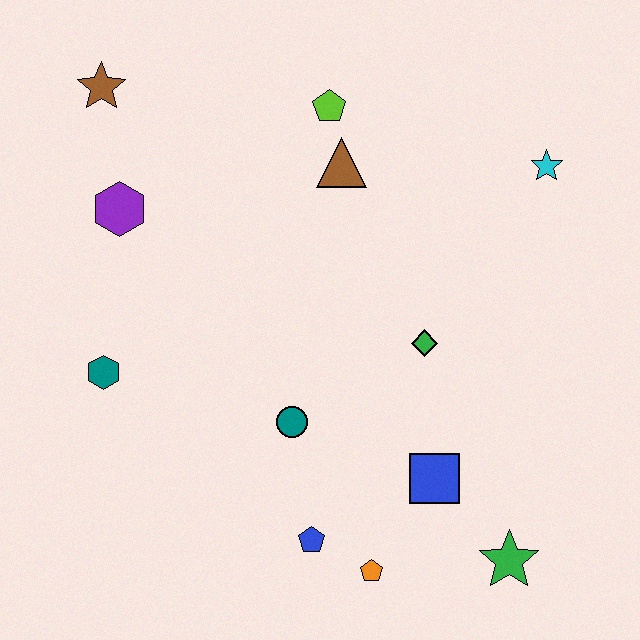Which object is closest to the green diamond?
The blue square is closest to the green diamond.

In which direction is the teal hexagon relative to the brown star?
The teal hexagon is below the brown star.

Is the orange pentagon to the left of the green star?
Yes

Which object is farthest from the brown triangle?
The green star is farthest from the brown triangle.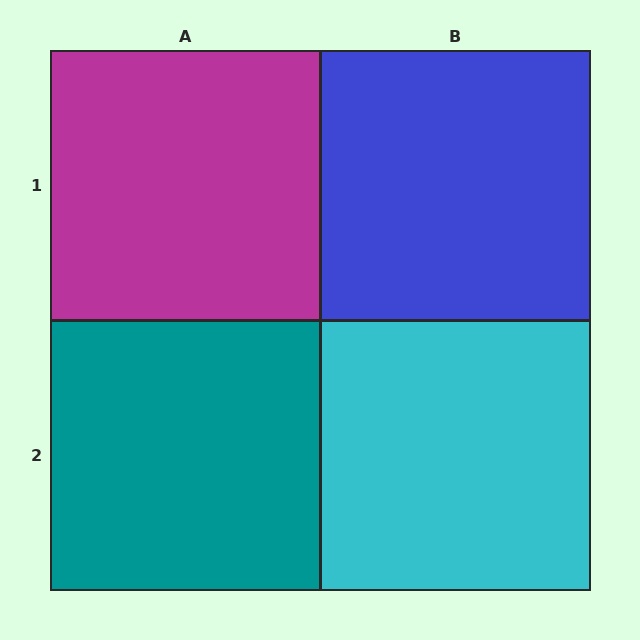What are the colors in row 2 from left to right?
Teal, cyan.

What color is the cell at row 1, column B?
Blue.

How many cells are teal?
1 cell is teal.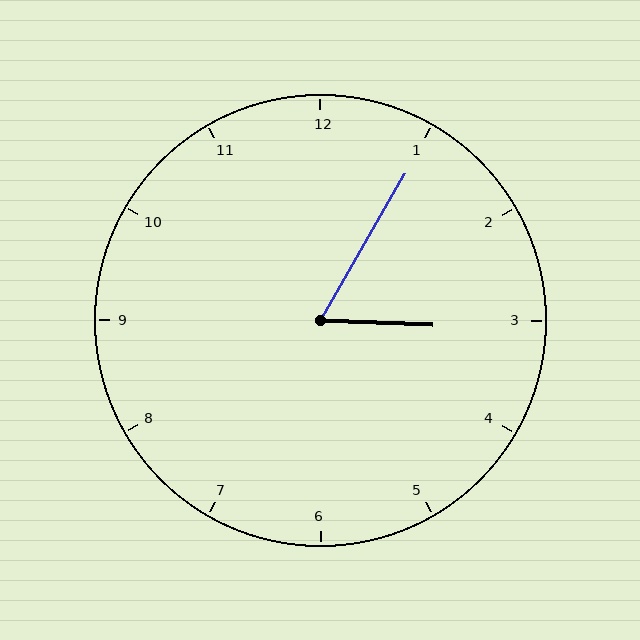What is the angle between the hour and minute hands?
Approximately 62 degrees.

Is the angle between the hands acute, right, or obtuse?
It is acute.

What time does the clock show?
3:05.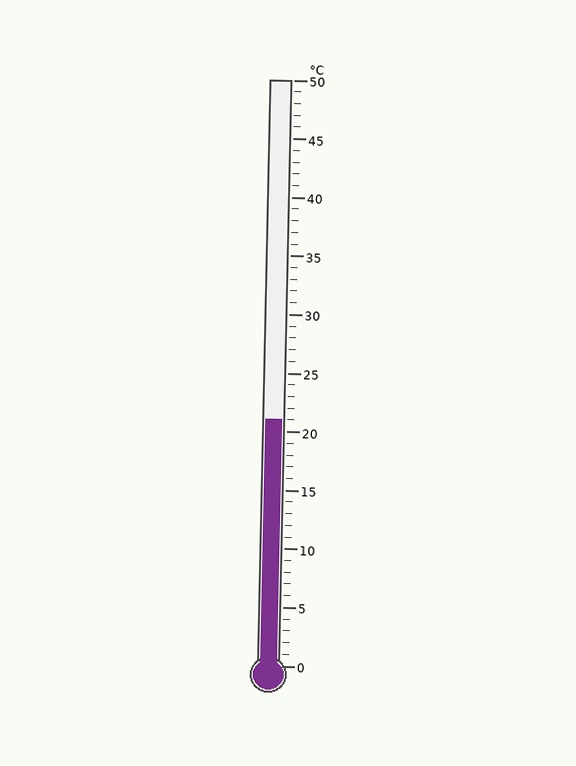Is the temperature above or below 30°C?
The temperature is below 30°C.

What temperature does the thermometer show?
The thermometer shows approximately 21°C.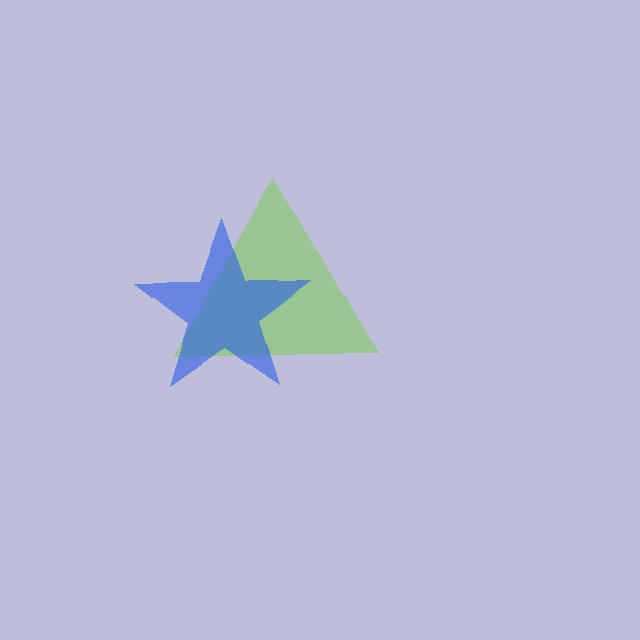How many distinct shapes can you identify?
There are 2 distinct shapes: a lime triangle, a blue star.